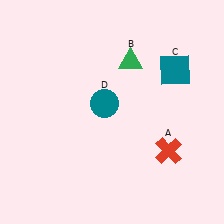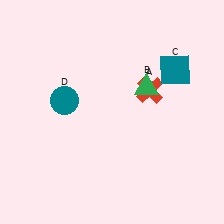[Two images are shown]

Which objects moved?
The objects that moved are: the red cross (A), the green triangle (B), the teal circle (D).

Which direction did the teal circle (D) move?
The teal circle (D) moved left.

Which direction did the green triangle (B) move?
The green triangle (B) moved down.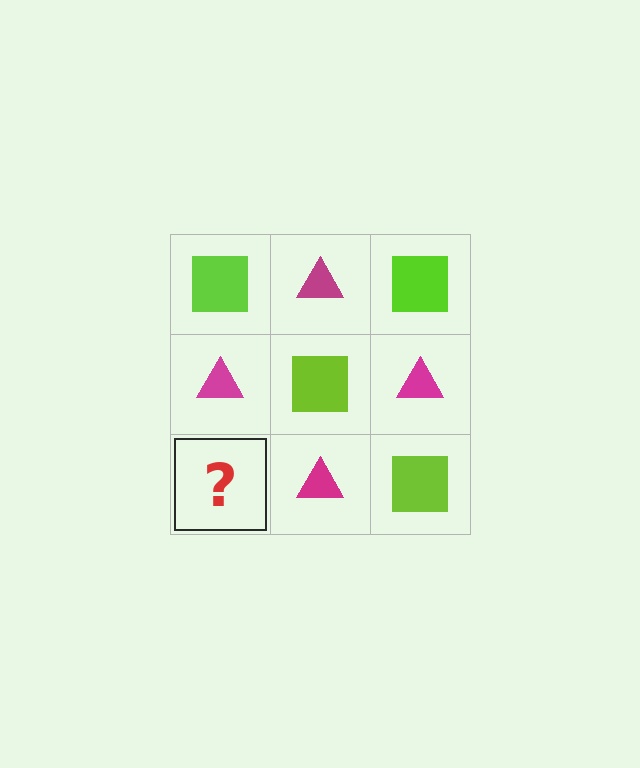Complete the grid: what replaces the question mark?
The question mark should be replaced with a lime square.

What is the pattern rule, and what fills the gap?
The rule is that it alternates lime square and magenta triangle in a checkerboard pattern. The gap should be filled with a lime square.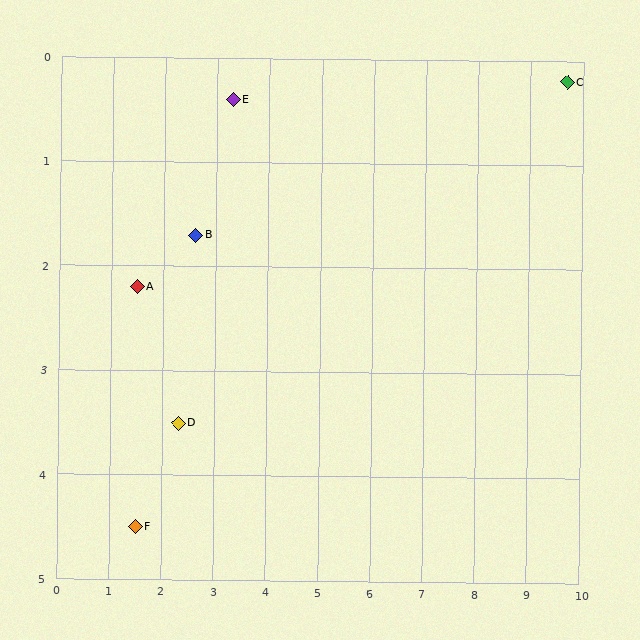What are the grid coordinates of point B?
Point B is at approximately (2.6, 1.7).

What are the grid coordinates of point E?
Point E is at approximately (3.3, 0.4).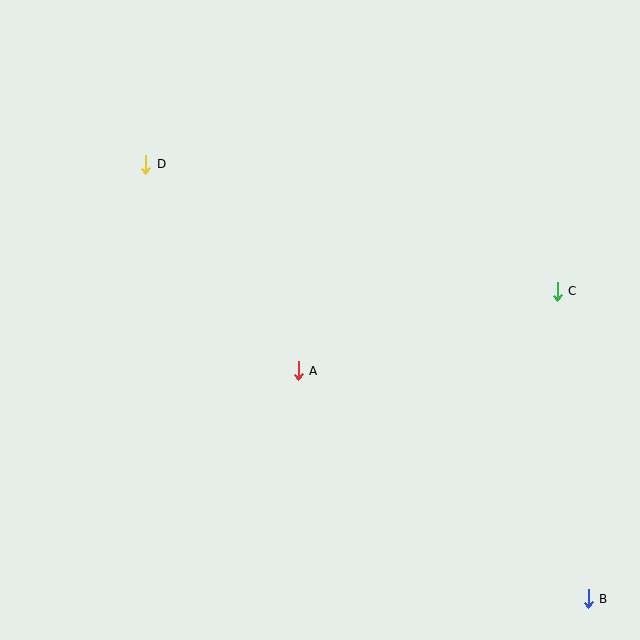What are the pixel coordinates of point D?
Point D is at (146, 164).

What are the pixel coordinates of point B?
Point B is at (588, 599).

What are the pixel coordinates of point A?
Point A is at (298, 371).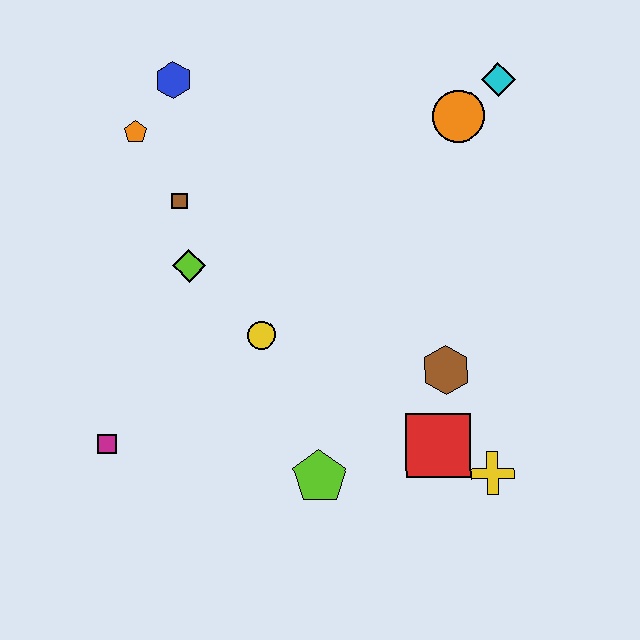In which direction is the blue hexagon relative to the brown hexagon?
The blue hexagon is above the brown hexagon.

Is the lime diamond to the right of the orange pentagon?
Yes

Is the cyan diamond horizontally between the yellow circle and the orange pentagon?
No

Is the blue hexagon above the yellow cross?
Yes